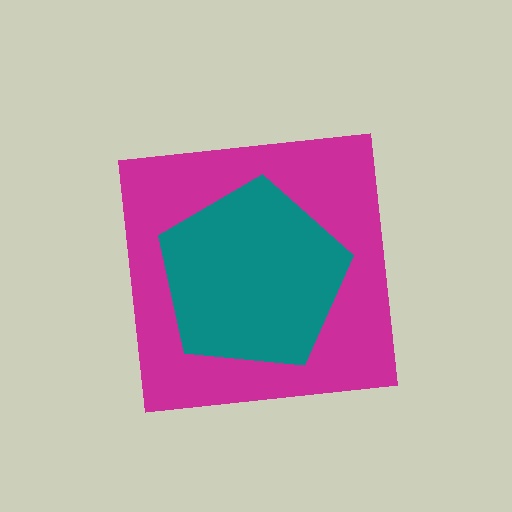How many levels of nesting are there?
2.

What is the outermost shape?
The magenta square.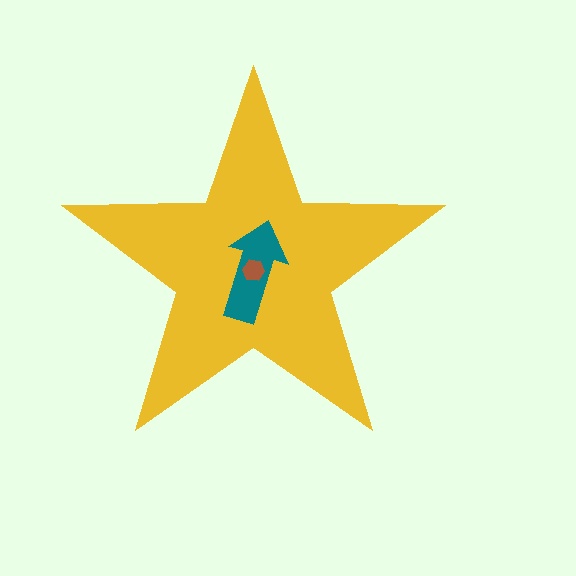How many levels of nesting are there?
3.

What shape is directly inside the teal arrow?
The brown hexagon.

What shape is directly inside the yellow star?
The teal arrow.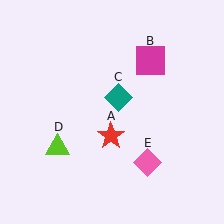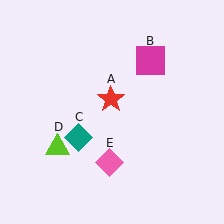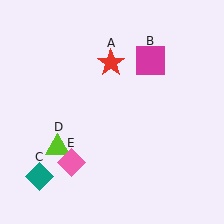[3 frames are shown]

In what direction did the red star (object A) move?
The red star (object A) moved up.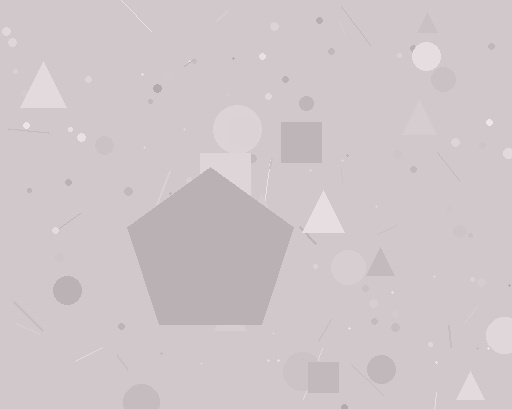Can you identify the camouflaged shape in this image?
The camouflaged shape is a pentagon.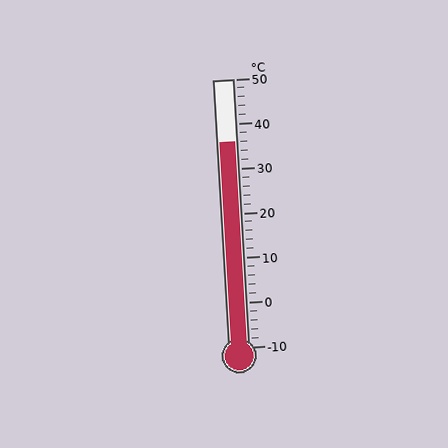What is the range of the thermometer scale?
The thermometer scale ranges from -10°C to 50°C.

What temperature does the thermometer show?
The thermometer shows approximately 36°C.